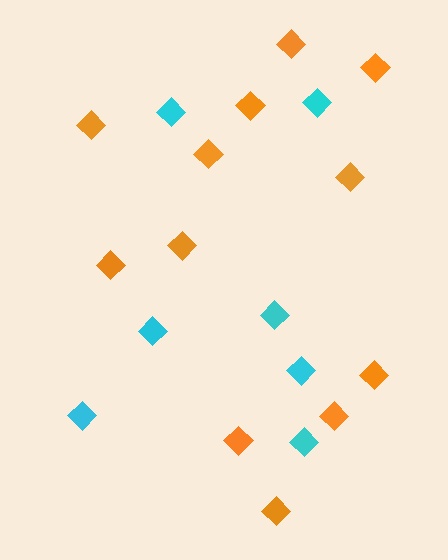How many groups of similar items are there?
There are 2 groups: one group of orange diamonds (12) and one group of cyan diamonds (7).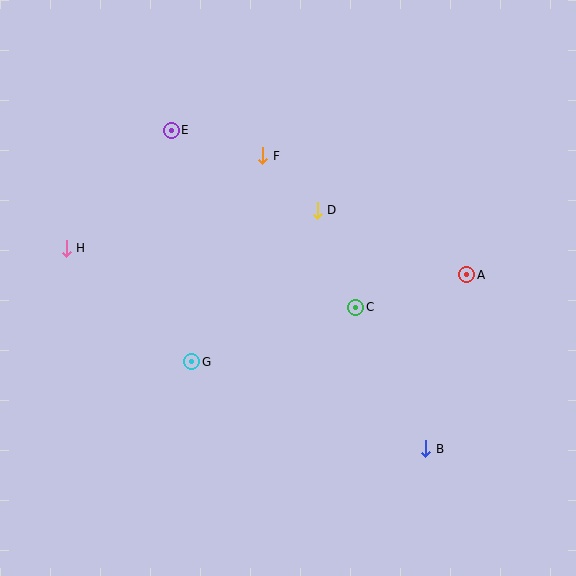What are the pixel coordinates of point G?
Point G is at (192, 362).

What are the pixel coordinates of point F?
Point F is at (263, 156).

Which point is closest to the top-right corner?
Point A is closest to the top-right corner.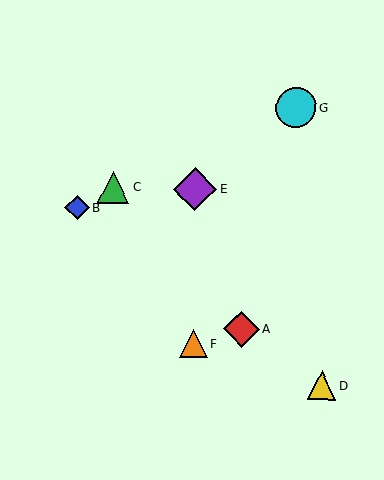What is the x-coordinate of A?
Object A is at x≈241.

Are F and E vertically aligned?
Yes, both are at x≈193.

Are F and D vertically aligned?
No, F is at x≈193 and D is at x≈322.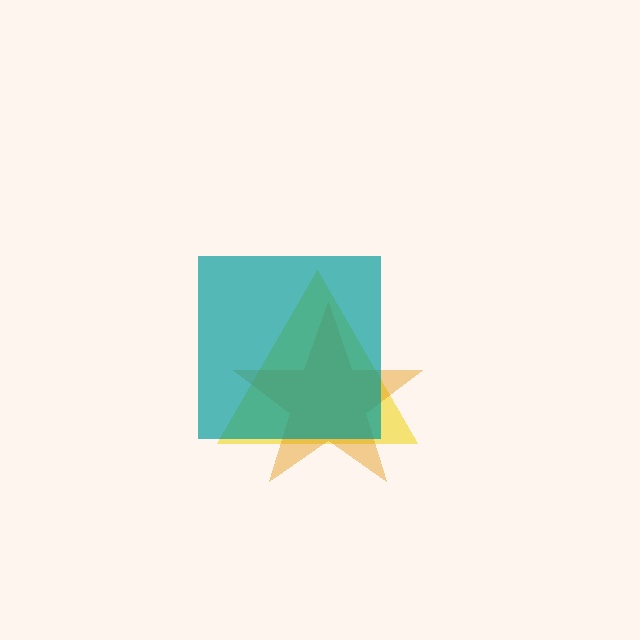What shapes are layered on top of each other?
The layered shapes are: a yellow triangle, an orange star, a teal square.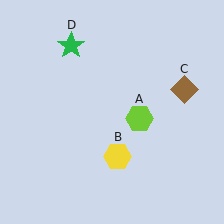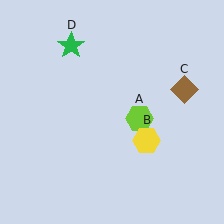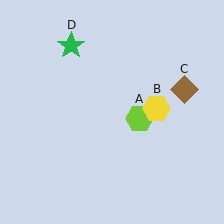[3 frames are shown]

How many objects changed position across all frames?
1 object changed position: yellow hexagon (object B).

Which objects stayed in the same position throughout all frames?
Lime hexagon (object A) and brown diamond (object C) and green star (object D) remained stationary.